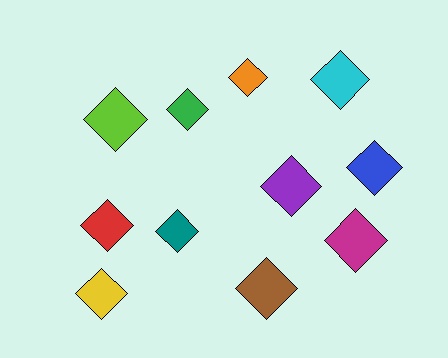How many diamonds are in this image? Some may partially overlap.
There are 11 diamonds.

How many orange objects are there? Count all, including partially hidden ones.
There is 1 orange object.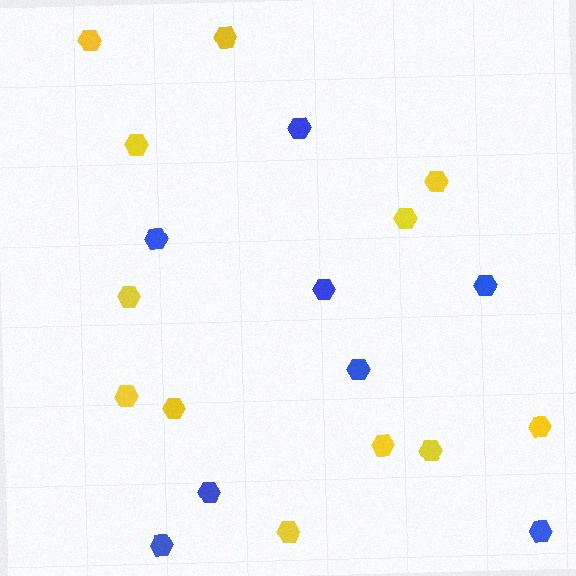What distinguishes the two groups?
There are 2 groups: one group of yellow hexagons (12) and one group of blue hexagons (8).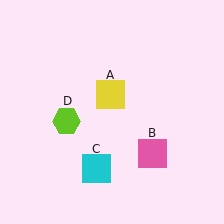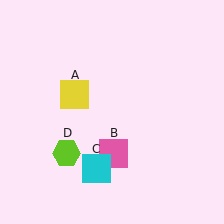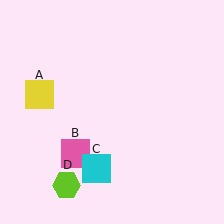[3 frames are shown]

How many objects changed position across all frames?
3 objects changed position: yellow square (object A), pink square (object B), lime hexagon (object D).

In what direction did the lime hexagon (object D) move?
The lime hexagon (object D) moved down.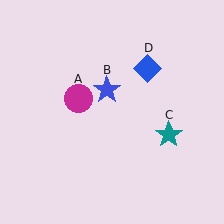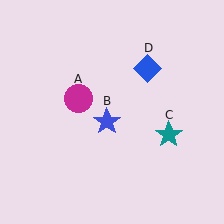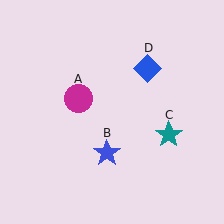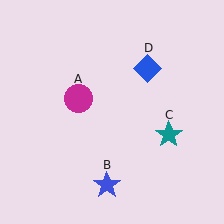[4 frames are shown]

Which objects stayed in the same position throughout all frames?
Magenta circle (object A) and teal star (object C) and blue diamond (object D) remained stationary.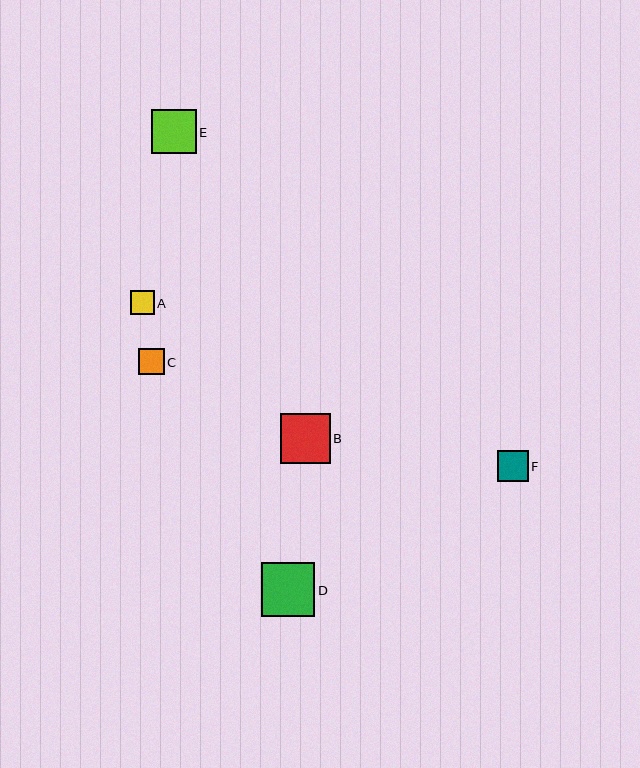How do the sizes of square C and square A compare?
Square C and square A are approximately the same size.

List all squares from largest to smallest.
From largest to smallest: D, B, E, F, C, A.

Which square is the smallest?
Square A is the smallest with a size of approximately 24 pixels.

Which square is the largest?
Square D is the largest with a size of approximately 54 pixels.